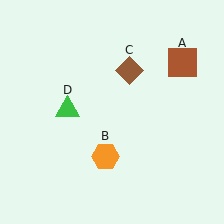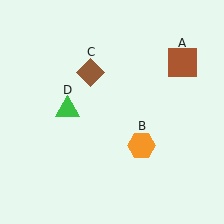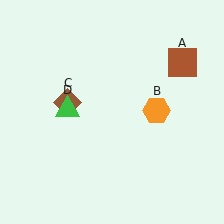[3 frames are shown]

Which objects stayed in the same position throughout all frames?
Brown square (object A) and green triangle (object D) remained stationary.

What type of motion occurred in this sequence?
The orange hexagon (object B), brown diamond (object C) rotated counterclockwise around the center of the scene.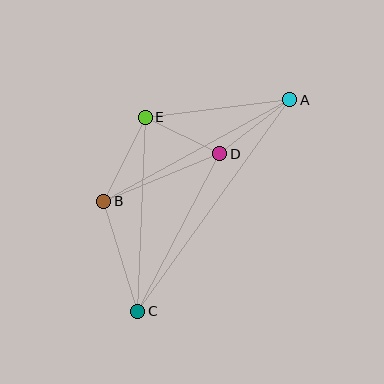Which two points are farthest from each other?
Points A and C are farthest from each other.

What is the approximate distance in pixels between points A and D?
The distance between A and D is approximately 88 pixels.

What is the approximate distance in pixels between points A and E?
The distance between A and E is approximately 145 pixels.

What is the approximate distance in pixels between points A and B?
The distance between A and B is approximately 212 pixels.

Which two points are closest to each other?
Points D and E are closest to each other.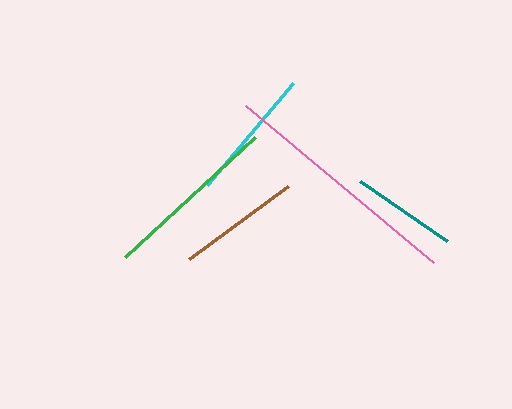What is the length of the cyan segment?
The cyan segment is approximately 133 pixels long.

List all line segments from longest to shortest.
From longest to shortest: pink, green, cyan, brown, teal.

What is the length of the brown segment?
The brown segment is approximately 123 pixels long.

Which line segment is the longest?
The pink line is the longest at approximately 245 pixels.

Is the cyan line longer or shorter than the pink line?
The pink line is longer than the cyan line.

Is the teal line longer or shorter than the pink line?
The pink line is longer than the teal line.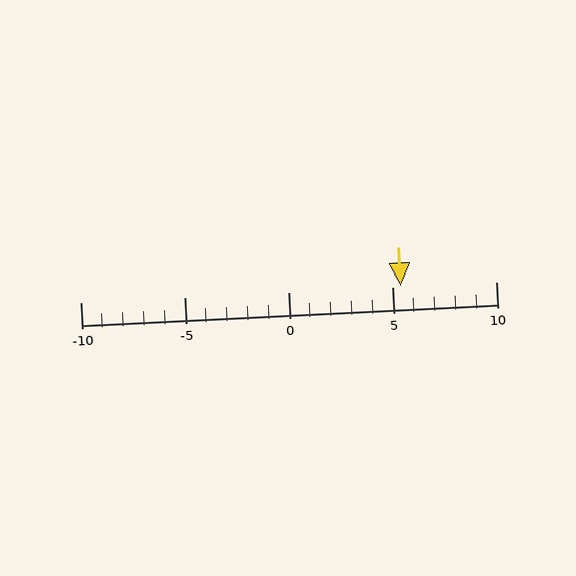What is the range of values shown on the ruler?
The ruler shows values from -10 to 10.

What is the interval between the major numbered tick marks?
The major tick marks are spaced 5 units apart.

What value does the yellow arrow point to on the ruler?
The yellow arrow points to approximately 5.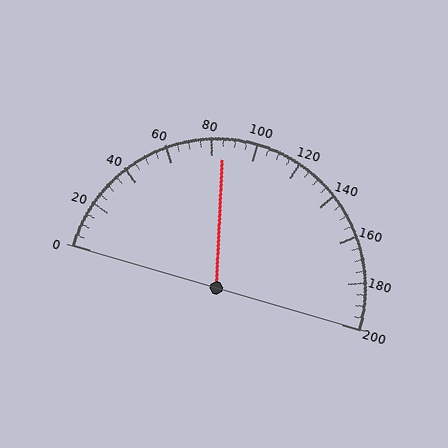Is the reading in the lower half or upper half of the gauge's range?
The reading is in the lower half of the range (0 to 200).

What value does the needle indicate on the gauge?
The needle indicates approximately 85.